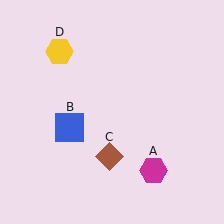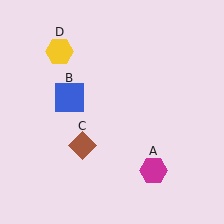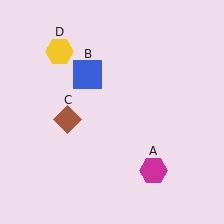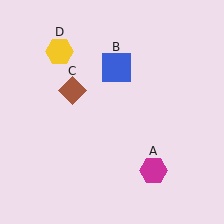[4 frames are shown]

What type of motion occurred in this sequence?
The blue square (object B), brown diamond (object C) rotated clockwise around the center of the scene.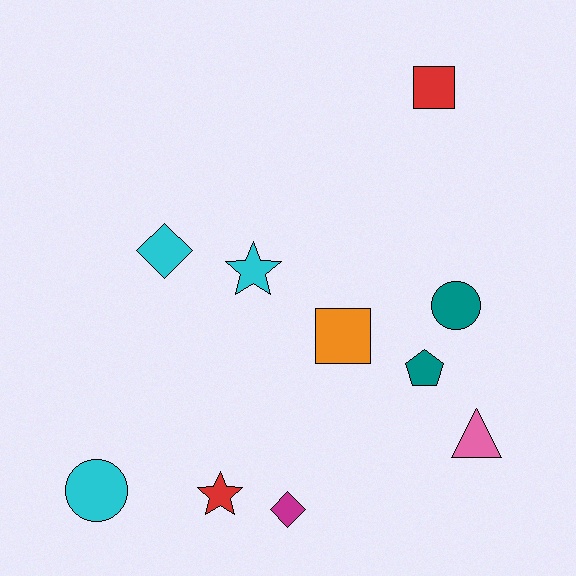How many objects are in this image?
There are 10 objects.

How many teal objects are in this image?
There are 2 teal objects.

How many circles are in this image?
There are 2 circles.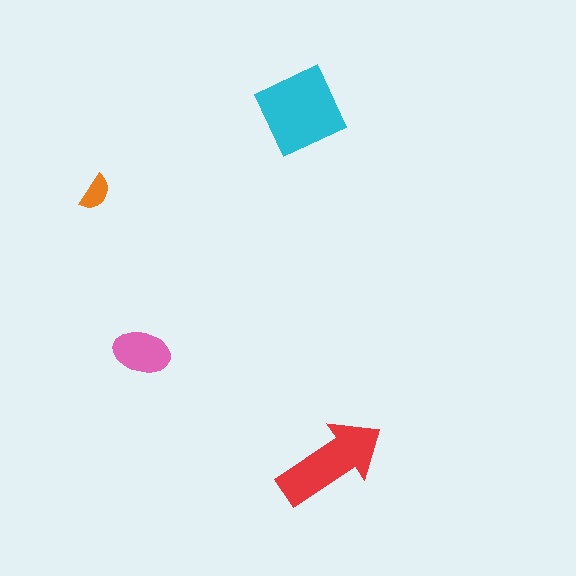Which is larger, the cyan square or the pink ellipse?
The cyan square.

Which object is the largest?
The cyan square.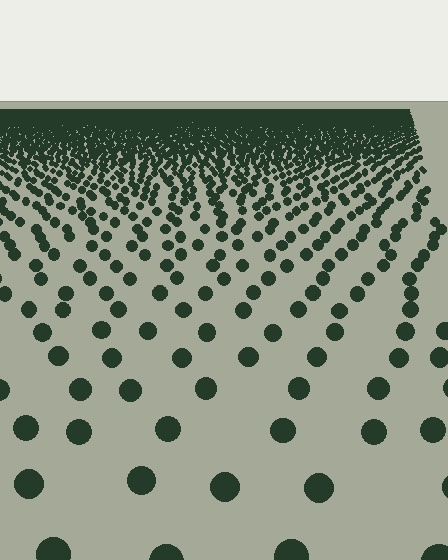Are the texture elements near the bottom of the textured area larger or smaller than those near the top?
Larger. Near the bottom, elements are closer to the viewer and appear at a bigger on-screen size.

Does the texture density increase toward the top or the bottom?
Density increases toward the top.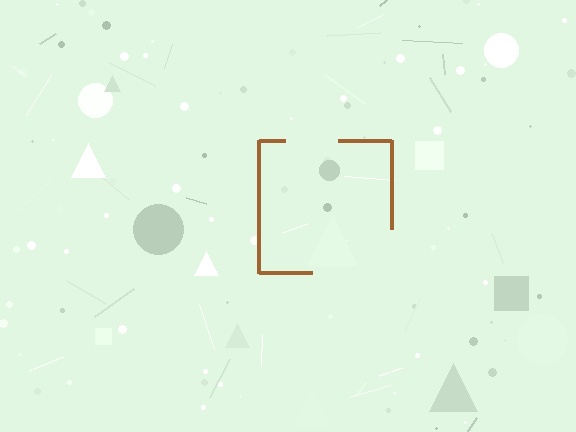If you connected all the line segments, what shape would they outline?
They would outline a square.